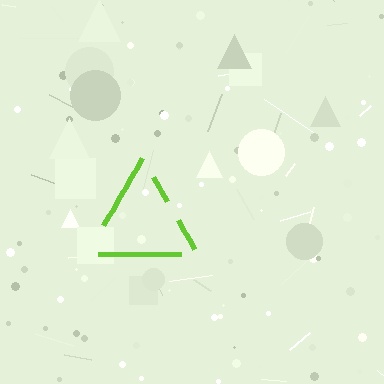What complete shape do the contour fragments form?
The contour fragments form a triangle.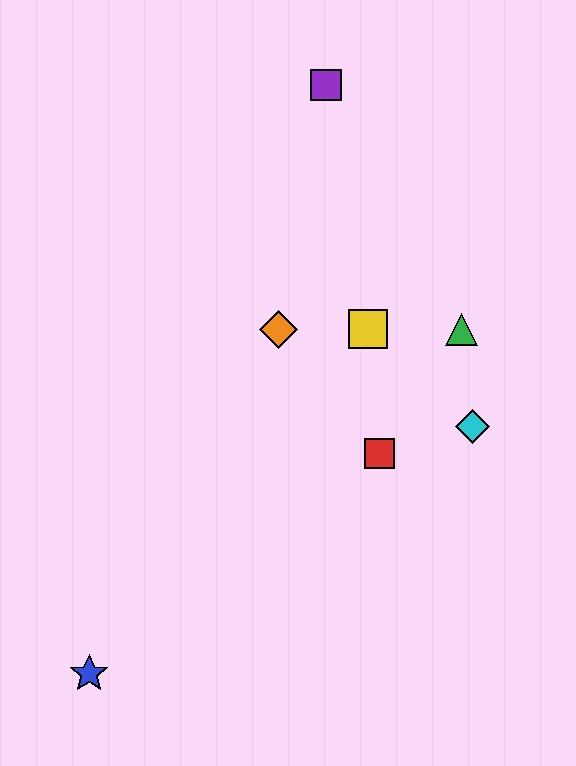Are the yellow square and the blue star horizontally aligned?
No, the yellow square is at y≈329 and the blue star is at y≈674.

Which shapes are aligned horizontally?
The green triangle, the yellow square, the orange diamond are aligned horizontally.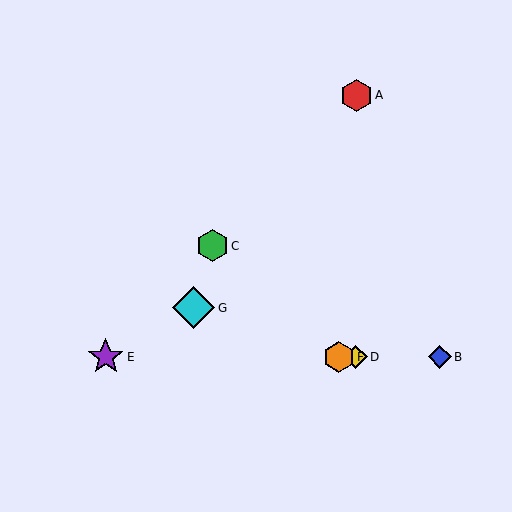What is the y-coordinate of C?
Object C is at y≈246.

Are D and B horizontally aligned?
Yes, both are at y≈357.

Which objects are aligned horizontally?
Objects B, D, E, F are aligned horizontally.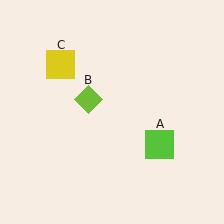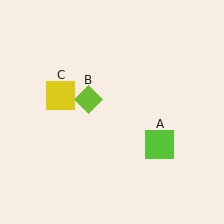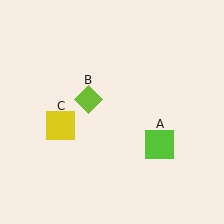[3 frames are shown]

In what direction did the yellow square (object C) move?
The yellow square (object C) moved down.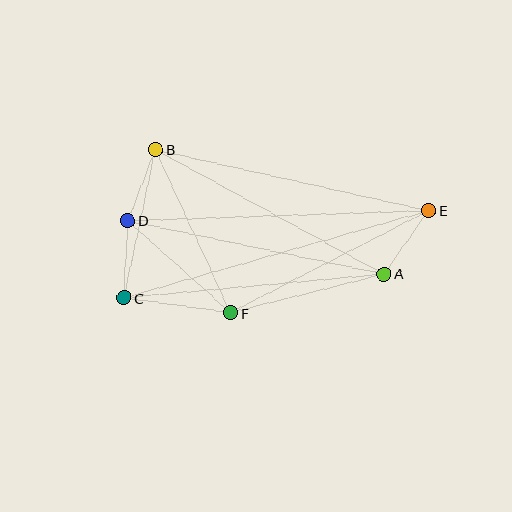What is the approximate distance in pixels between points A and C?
The distance between A and C is approximately 261 pixels.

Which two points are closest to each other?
Points B and D are closest to each other.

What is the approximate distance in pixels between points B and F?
The distance between B and F is approximately 180 pixels.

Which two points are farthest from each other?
Points C and E are farthest from each other.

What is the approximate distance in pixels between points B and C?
The distance between B and C is approximately 152 pixels.